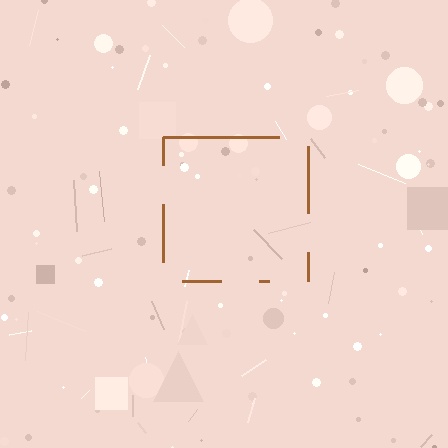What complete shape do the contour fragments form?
The contour fragments form a square.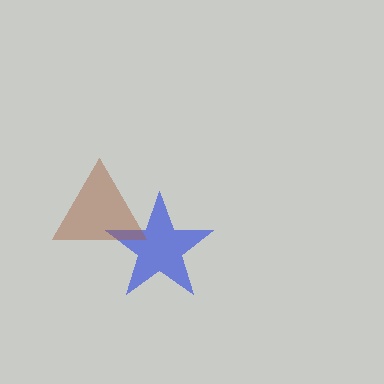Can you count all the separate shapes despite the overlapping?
Yes, there are 2 separate shapes.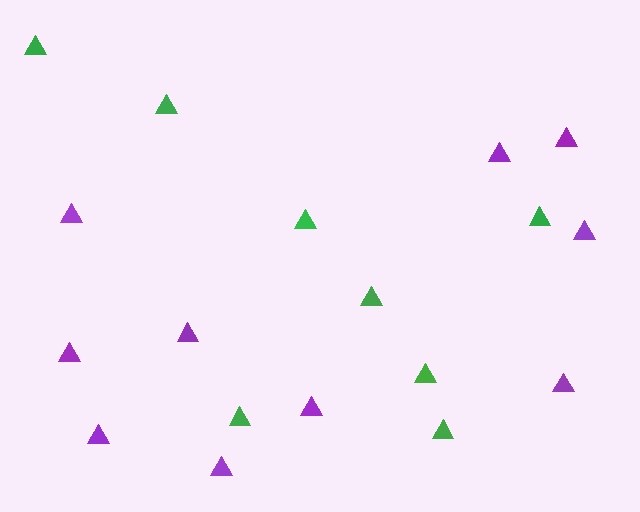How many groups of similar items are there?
There are 2 groups: one group of green triangles (8) and one group of purple triangles (10).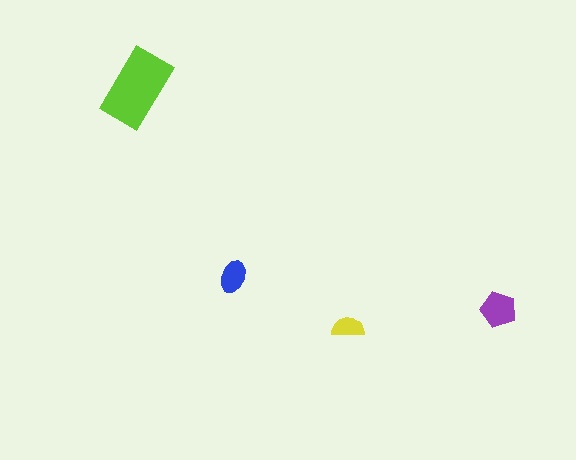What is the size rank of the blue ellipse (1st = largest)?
3rd.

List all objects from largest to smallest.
The lime rectangle, the purple pentagon, the blue ellipse, the yellow semicircle.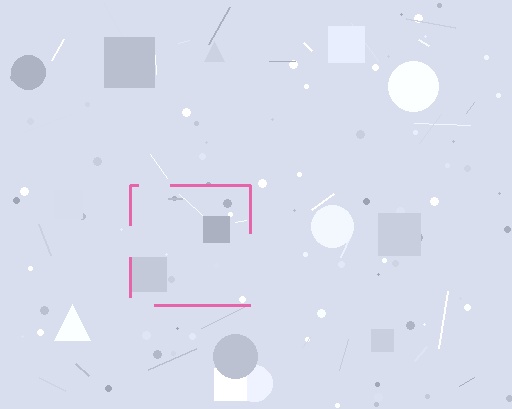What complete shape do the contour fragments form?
The contour fragments form a square.